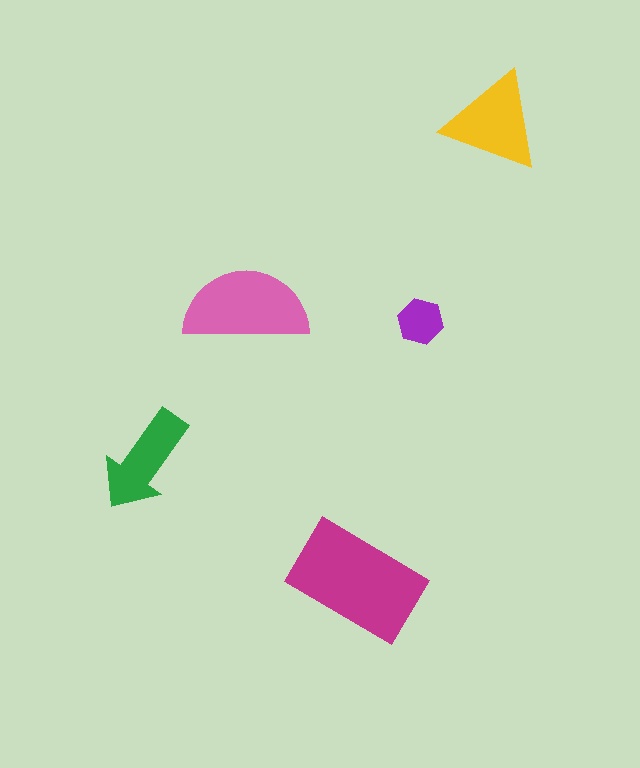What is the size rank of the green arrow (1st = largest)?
4th.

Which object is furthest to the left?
The green arrow is leftmost.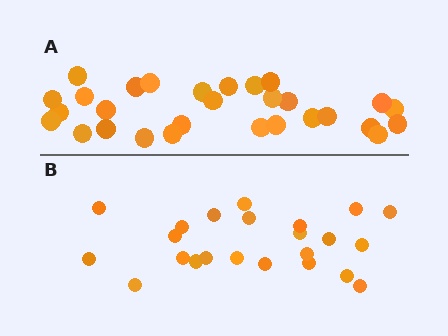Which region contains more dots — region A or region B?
Region A (the top region) has more dots.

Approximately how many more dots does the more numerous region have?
Region A has about 6 more dots than region B.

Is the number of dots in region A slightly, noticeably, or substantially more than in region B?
Region A has noticeably more, but not dramatically so. The ratio is roughly 1.3 to 1.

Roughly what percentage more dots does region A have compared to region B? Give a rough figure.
About 25% more.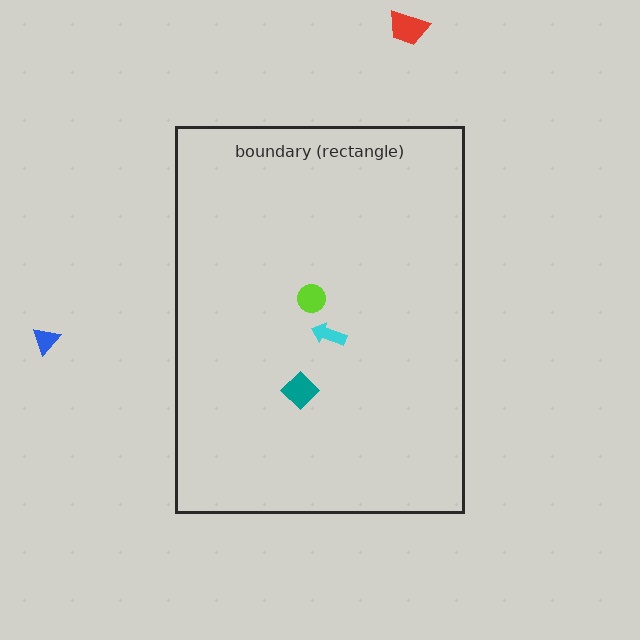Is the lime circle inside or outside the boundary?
Inside.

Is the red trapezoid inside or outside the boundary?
Outside.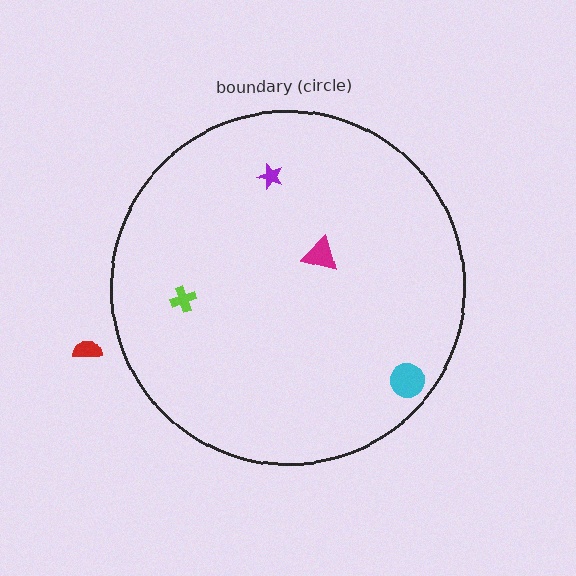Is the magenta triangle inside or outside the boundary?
Inside.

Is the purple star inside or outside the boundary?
Inside.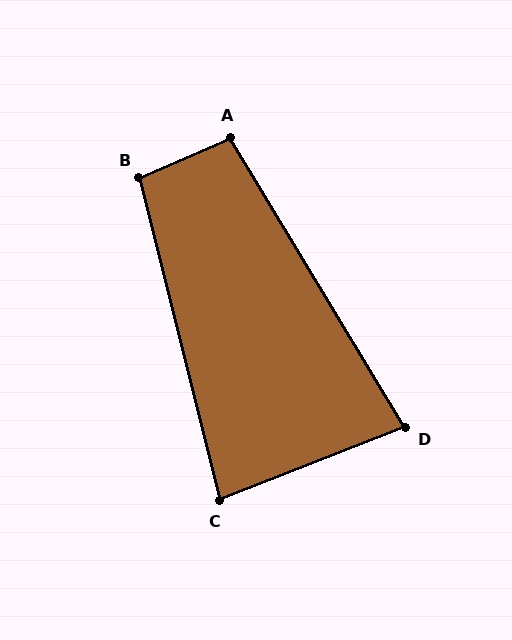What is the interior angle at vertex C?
Approximately 83 degrees (acute).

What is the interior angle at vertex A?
Approximately 97 degrees (obtuse).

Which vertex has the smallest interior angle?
D, at approximately 80 degrees.